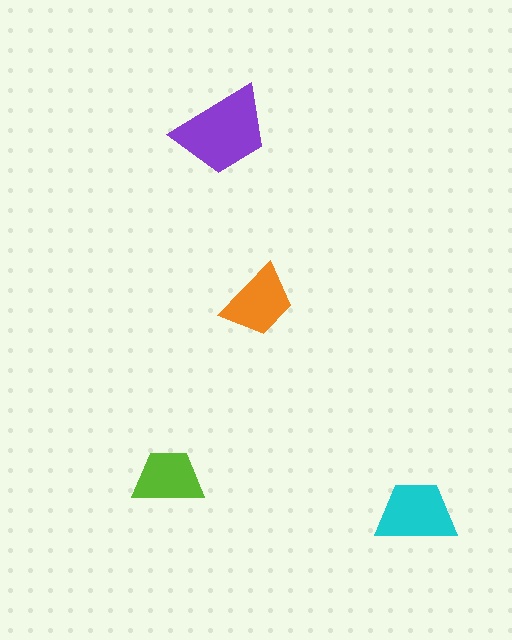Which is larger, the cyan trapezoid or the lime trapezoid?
The cyan one.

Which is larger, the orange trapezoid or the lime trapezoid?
The orange one.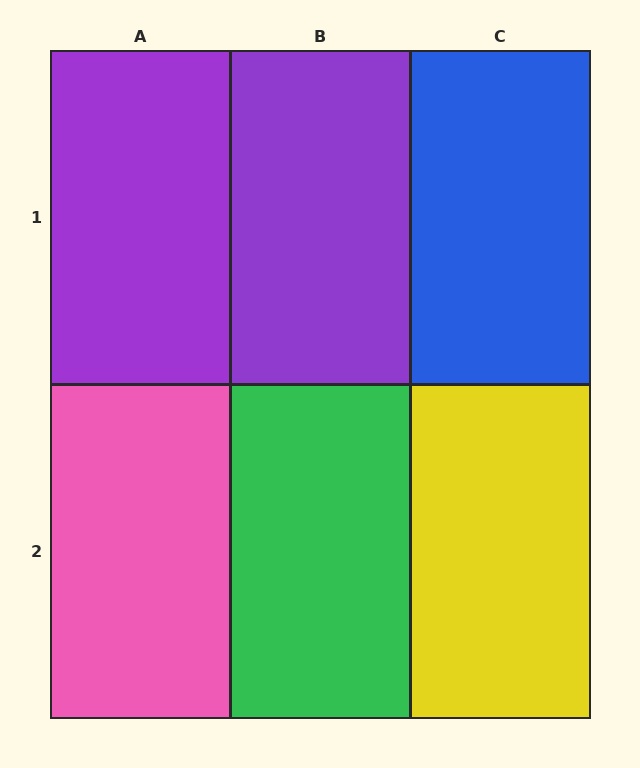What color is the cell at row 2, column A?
Pink.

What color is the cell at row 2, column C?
Yellow.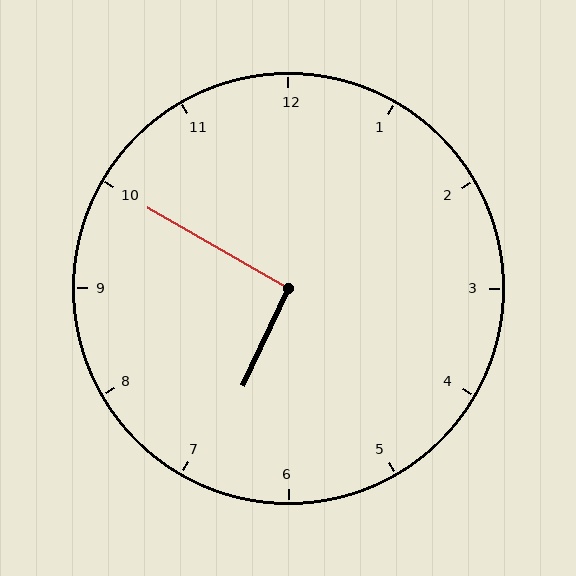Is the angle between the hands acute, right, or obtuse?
It is right.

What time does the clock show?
6:50.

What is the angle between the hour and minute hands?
Approximately 95 degrees.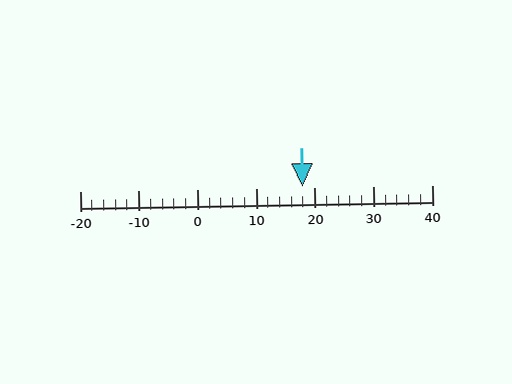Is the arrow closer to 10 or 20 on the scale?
The arrow is closer to 20.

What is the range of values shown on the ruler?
The ruler shows values from -20 to 40.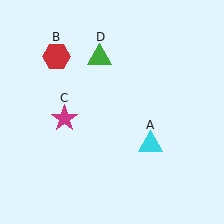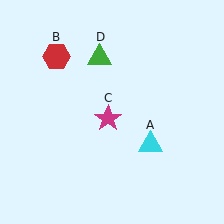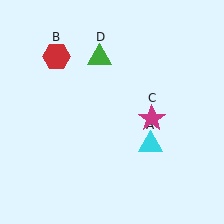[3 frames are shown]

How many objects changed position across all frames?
1 object changed position: magenta star (object C).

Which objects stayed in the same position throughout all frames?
Cyan triangle (object A) and red hexagon (object B) and green triangle (object D) remained stationary.